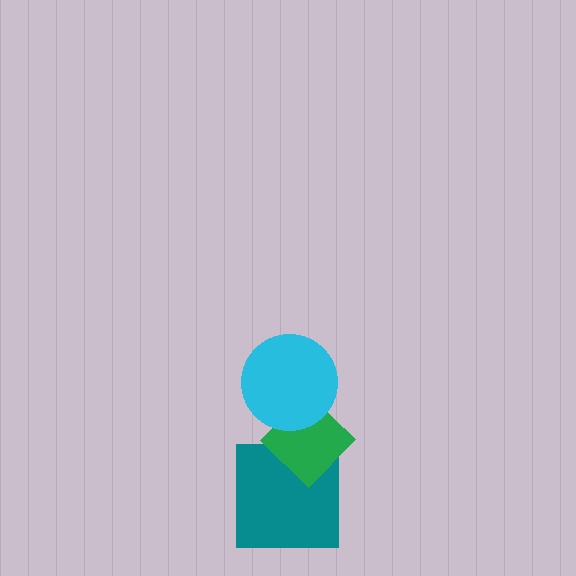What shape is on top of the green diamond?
The cyan circle is on top of the green diamond.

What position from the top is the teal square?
The teal square is 3rd from the top.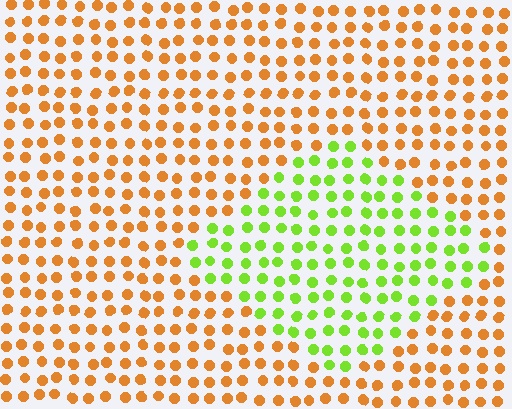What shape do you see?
I see a diamond.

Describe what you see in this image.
The image is filled with small orange elements in a uniform arrangement. A diamond-shaped region is visible where the elements are tinted to a slightly different hue, forming a subtle color boundary.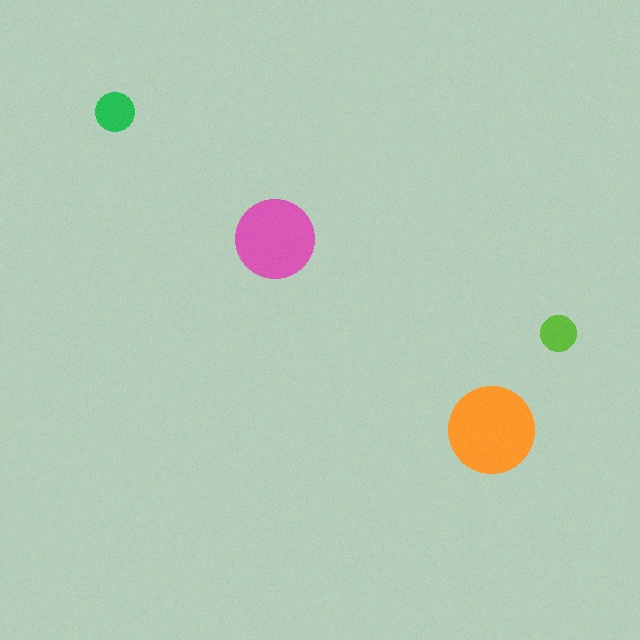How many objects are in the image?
There are 4 objects in the image.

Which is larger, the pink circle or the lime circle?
The pink one.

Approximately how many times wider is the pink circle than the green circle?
About 2 times wider.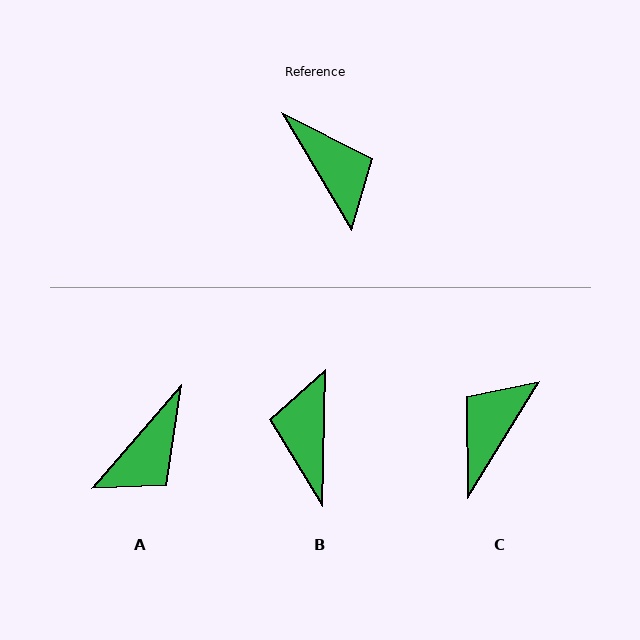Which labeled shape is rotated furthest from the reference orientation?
B, about 148 degrees away.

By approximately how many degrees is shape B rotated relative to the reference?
Approximately 148 degrees counter-clockwise.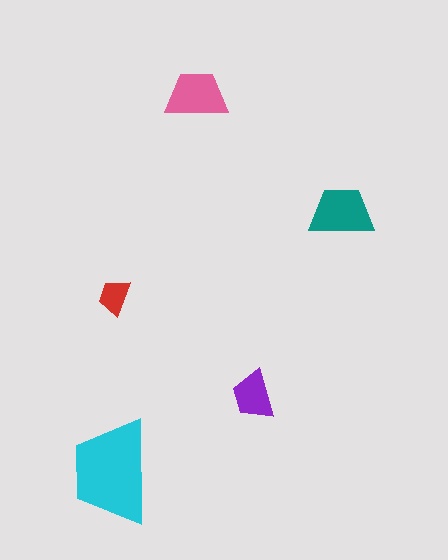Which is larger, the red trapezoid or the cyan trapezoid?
The cyan one.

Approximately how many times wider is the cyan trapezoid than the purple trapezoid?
About 2 times wider.